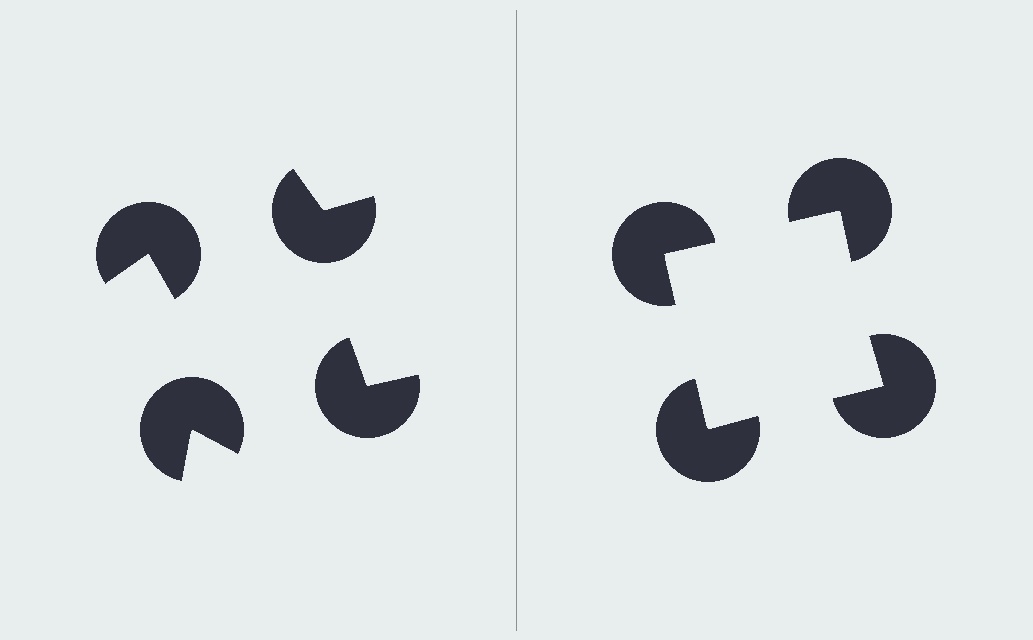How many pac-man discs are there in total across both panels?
8 — 4 on each side.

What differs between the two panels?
The pac-man discs are positioned identically on both sides; only the wedge orientations differ. On the right they align to a square; on the left they are misaligned.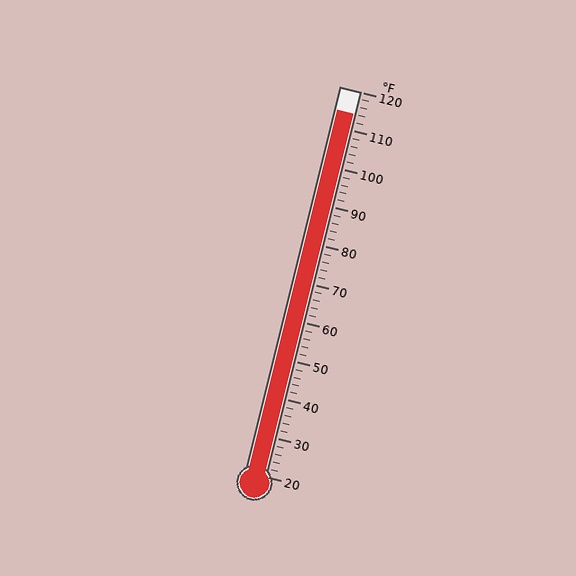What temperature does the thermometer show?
The thermometer shows approximately 114°F.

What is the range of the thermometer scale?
The thermometer scale ranges from 20°F to 120°F.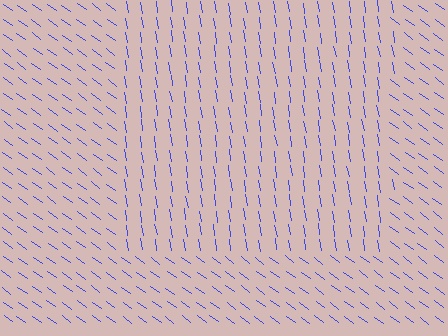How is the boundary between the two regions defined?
The boundary is defined purely by a change in line orientation (approximately 45 degrees difference). All lines are the same color and thickness.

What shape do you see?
I see a rectangle.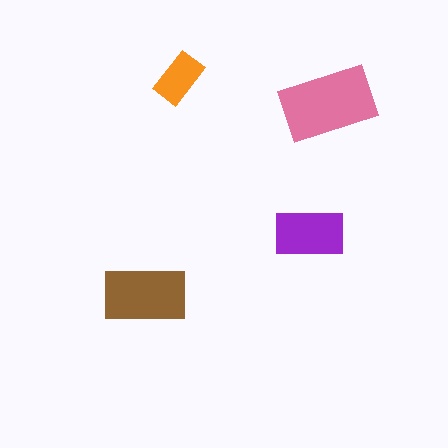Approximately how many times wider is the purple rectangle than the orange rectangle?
About 1.5 times wider.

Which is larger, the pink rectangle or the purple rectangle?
The pink one.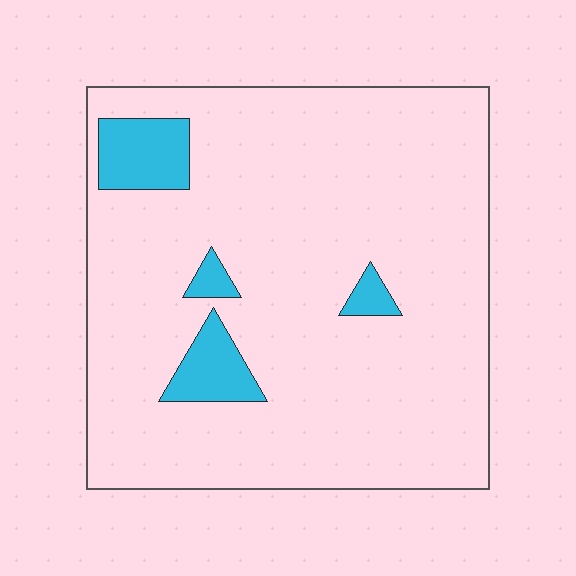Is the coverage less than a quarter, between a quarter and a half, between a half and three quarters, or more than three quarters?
Less than a quarter.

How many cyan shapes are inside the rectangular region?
4.